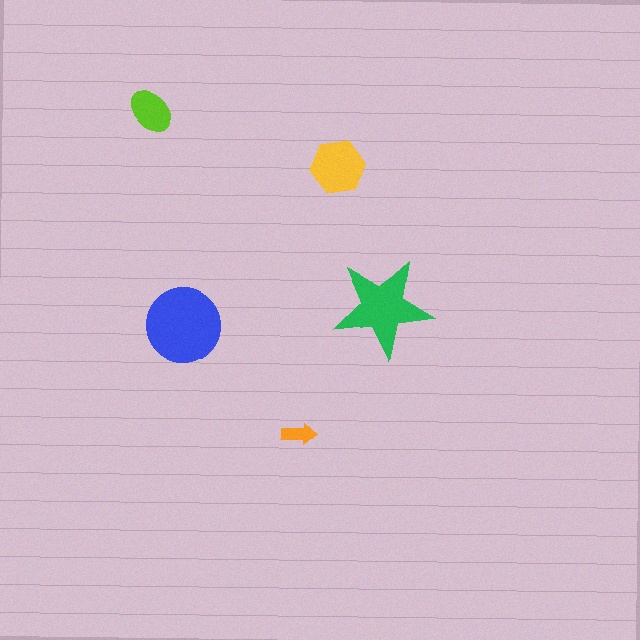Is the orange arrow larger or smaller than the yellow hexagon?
Smaller.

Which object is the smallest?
The orange arrow.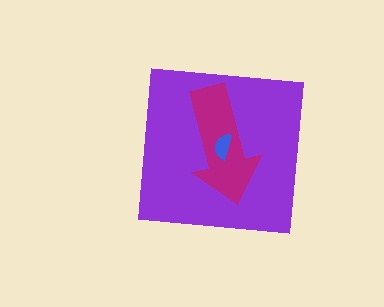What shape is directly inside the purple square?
The magenta arrow.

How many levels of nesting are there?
3.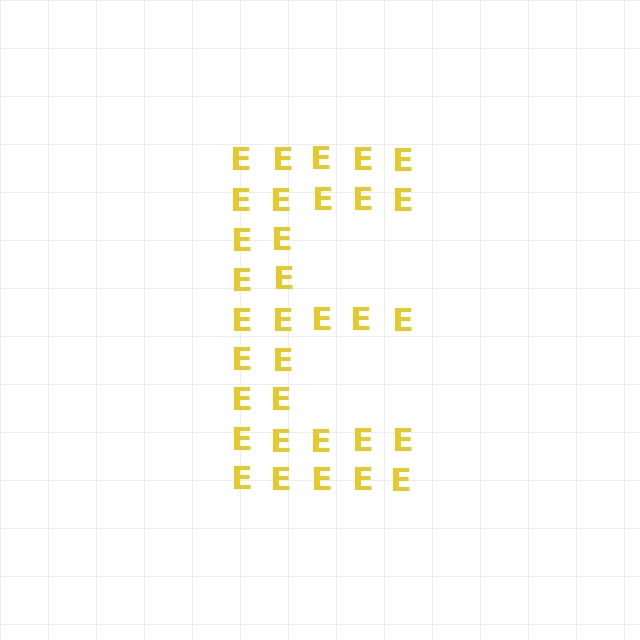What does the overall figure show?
The overall figure shows the letter E.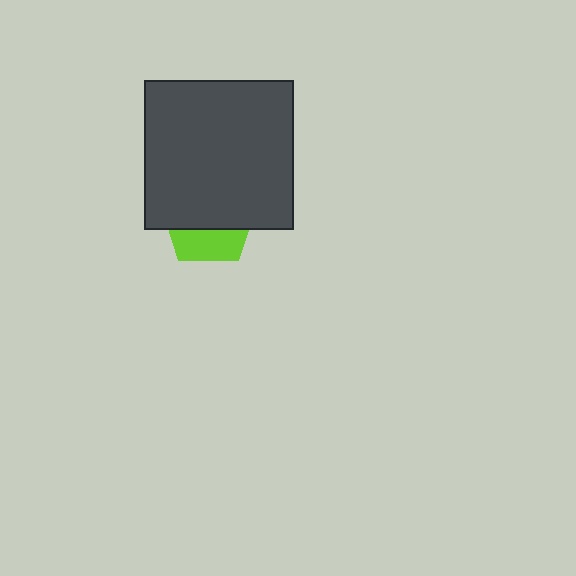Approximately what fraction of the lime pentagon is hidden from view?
Roughly 64% of the lime pentagon is hidden behind the dark gray square.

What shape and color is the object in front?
The object in front is a dark gray square.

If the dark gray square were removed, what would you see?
You would see the complete lime pentagon.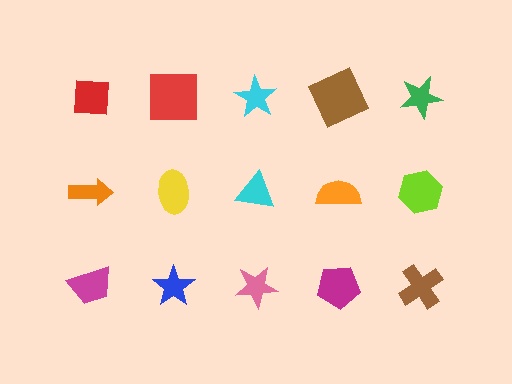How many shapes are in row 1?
5 shapes.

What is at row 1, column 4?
A brown square.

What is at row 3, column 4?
A magenta pentagon.